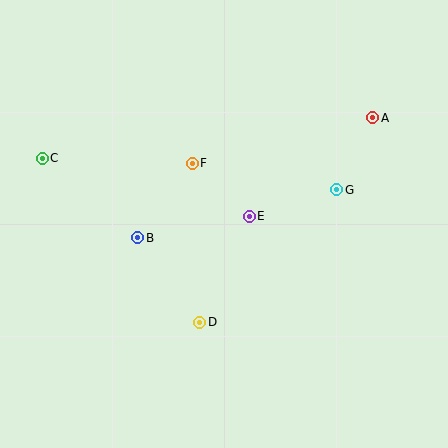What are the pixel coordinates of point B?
Point B is at (138, 238).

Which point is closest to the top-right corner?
Point A is closest to the top-right corner.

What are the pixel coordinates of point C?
Point C is at (42, 158).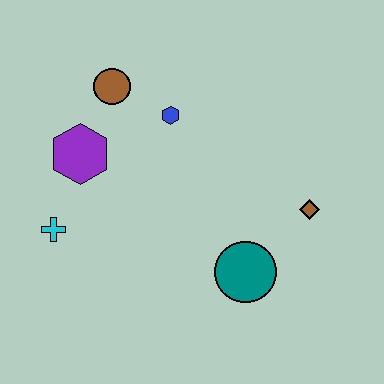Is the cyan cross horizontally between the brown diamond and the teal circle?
No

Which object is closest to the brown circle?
The blue hexagon is closest to the brown circle.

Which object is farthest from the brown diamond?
The cyan cross is farthest from the brown diamond.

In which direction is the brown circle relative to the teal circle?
The brown circle is above the teal circle.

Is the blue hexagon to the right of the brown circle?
Yes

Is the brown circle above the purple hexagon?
Yes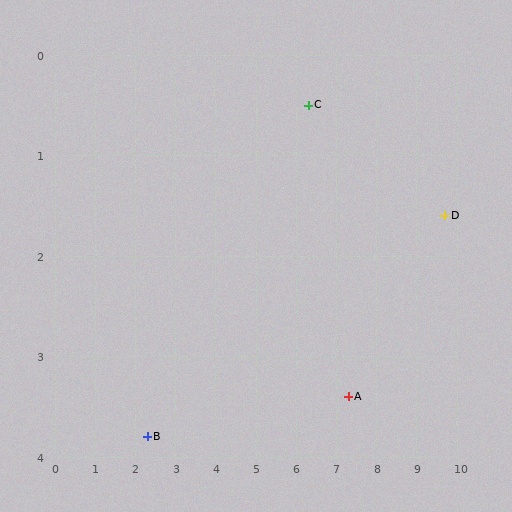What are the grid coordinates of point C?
Point C is at approximately (6.3, 0.5).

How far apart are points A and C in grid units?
Points A and C are about 3.1 grid units apart.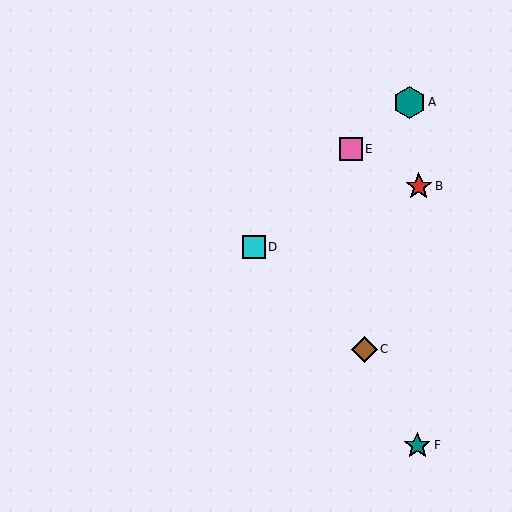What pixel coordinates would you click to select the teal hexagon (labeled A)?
Click at (410, 102) to select the teal hexagon A.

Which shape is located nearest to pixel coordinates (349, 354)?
The brown diamond (labeled C) at (364, 349) is nearest to that location.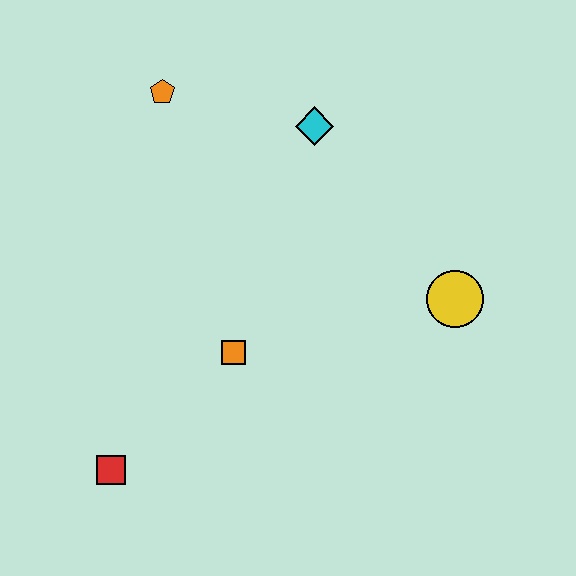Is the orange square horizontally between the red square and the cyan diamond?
Yes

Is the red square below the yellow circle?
Yes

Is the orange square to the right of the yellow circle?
No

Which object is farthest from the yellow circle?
The red square is farthest from the yellow circle.